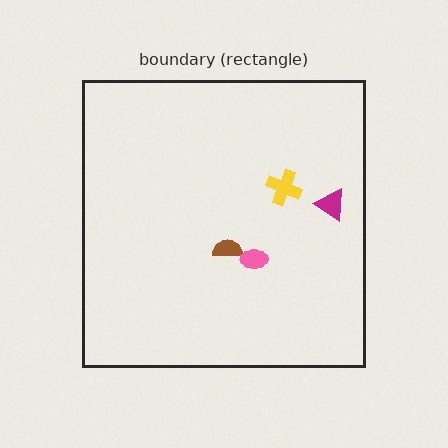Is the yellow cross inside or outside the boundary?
Inside.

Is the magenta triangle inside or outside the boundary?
Inside.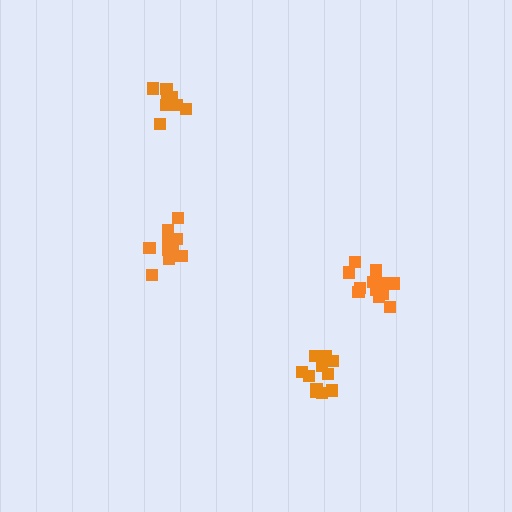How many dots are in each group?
Group 1: 12 dots, Group 2: 9 dots, Group 3: 11 dots, Group 4: 10 dots (42 total).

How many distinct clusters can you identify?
There are 4 distinct clusters.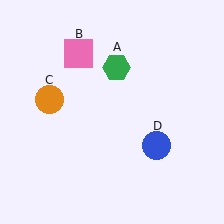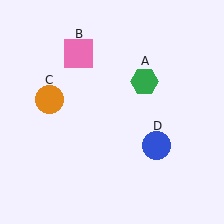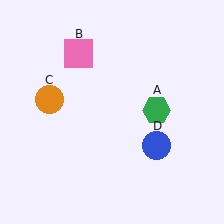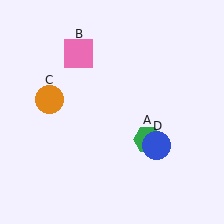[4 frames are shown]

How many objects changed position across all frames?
1 object changed position: green hexagon (object A).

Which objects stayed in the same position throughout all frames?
Pink square (object B) and orange circle (object C) and blue circle (object D) remained stationary.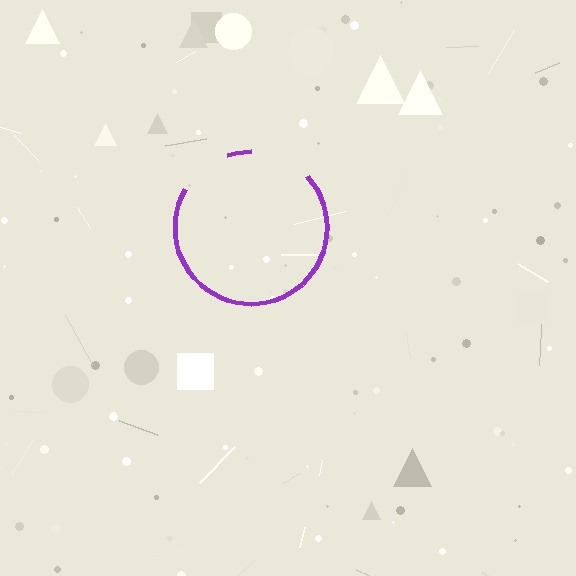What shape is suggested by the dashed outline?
The dashed outline suggests a circle.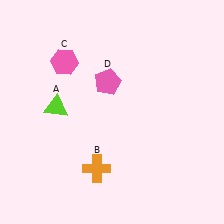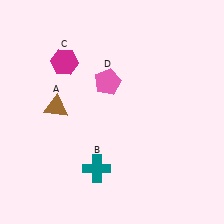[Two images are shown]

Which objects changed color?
A changed from lime to brown. B changed from orange to teal. C changed from pink to magenta.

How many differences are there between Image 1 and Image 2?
There are 3 differences between the two images.